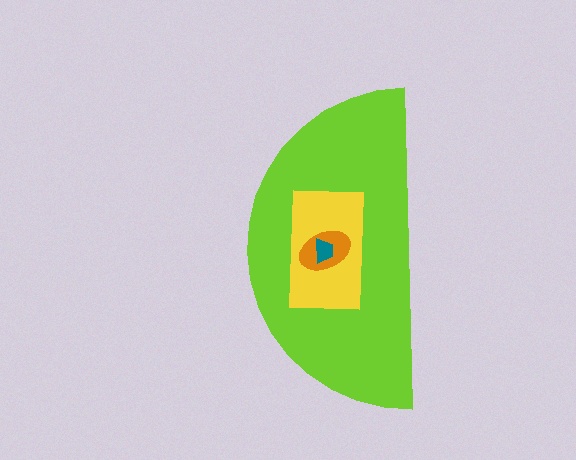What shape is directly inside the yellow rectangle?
The orange ellipse.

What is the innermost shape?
The teal trapezoid.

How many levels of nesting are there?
4.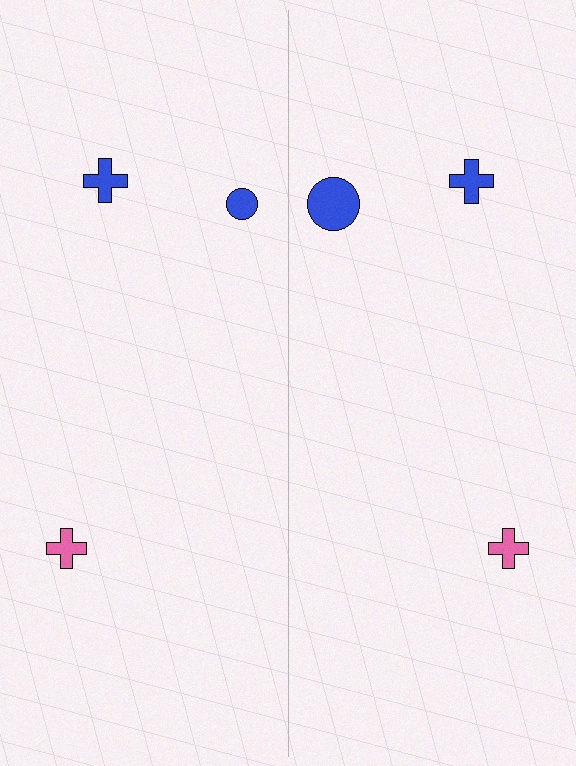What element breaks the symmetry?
The blue circle on the right side has a different size than its mirror counterpart.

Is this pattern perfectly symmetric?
No, the pattern is not perfectly symmetric. The blue circle on the right side has a different size than its mirror counterpart.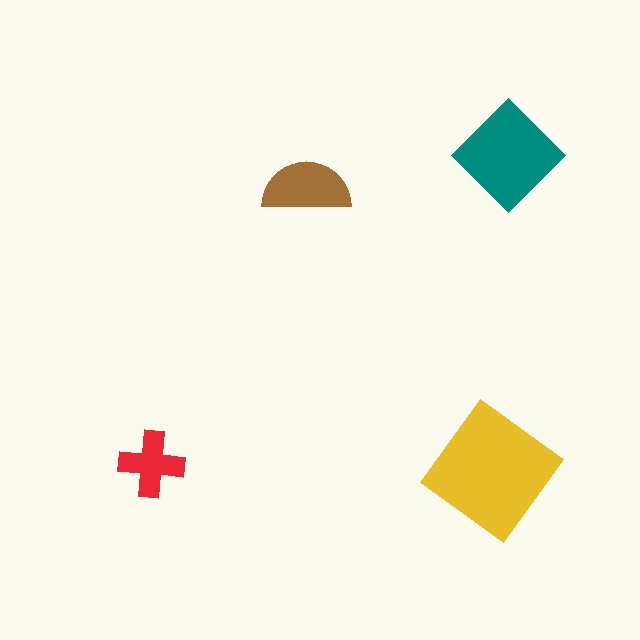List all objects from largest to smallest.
The yellow diamond, the teal diamond, the brown semicircle, the red cross.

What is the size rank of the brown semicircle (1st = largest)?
3rd.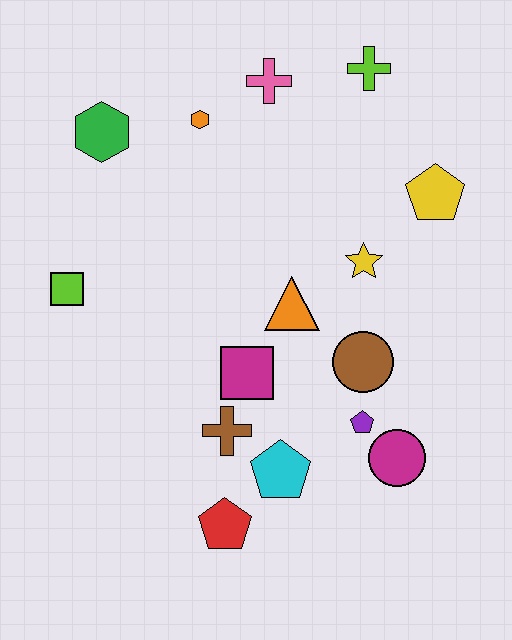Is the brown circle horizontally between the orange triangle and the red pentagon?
No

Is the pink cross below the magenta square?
No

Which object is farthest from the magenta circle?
The green hexagon is farthest from the magenta circle.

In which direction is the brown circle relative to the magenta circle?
The brown circle is above the magenta circle.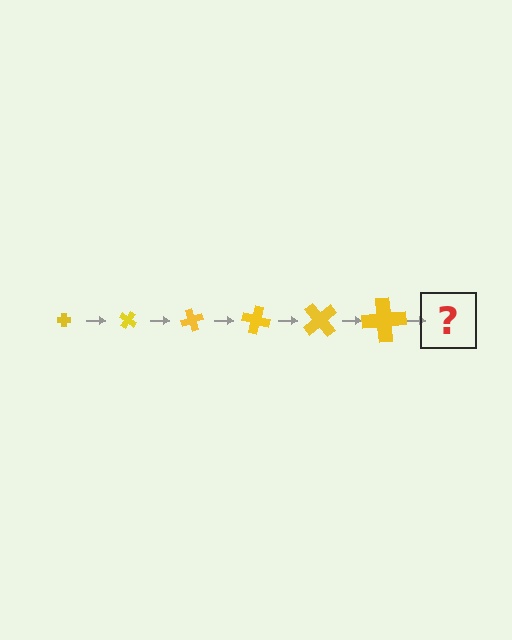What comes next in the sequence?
The next element should be a cross, larger than the previous one and rotated 210 degrees from the start.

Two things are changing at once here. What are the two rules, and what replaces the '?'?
The two rules are that the cross grows larger each step and it rotates 35 degrees each step. The '?' should be a cross, larger than the previous one and rotated 210 degrees from the start.